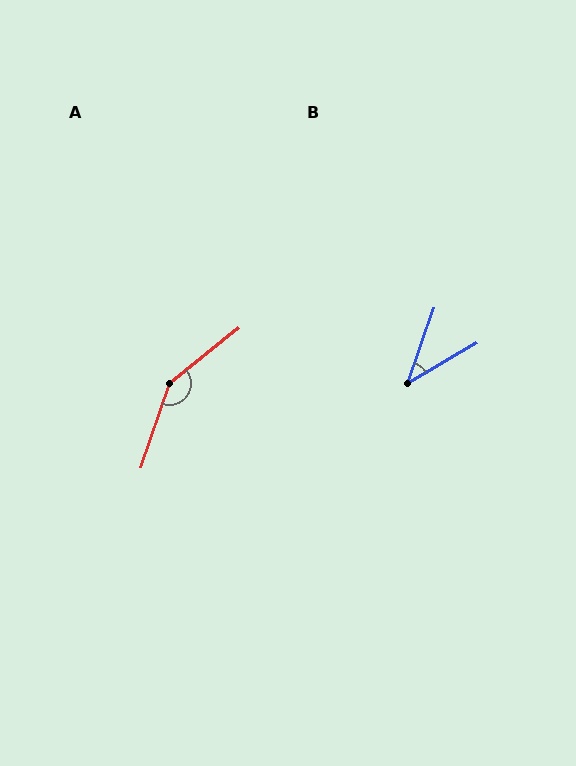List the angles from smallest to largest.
B (41°), A (147°).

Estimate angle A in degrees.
Approximately 147 degrees.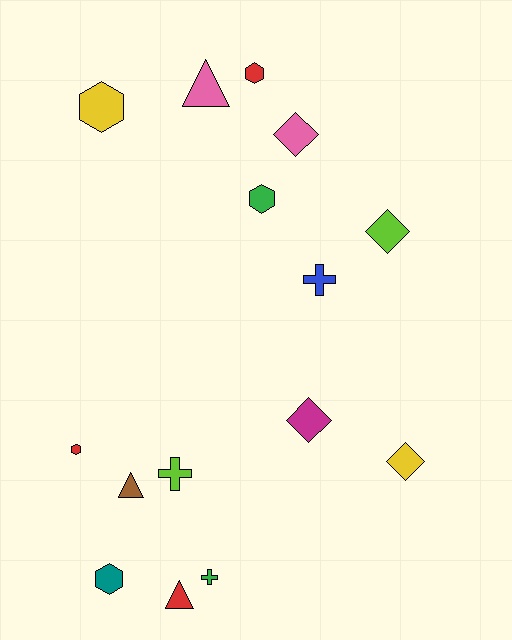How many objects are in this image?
There are 15 objects.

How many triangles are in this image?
There are 3 triangles.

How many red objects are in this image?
There are 3 red objects.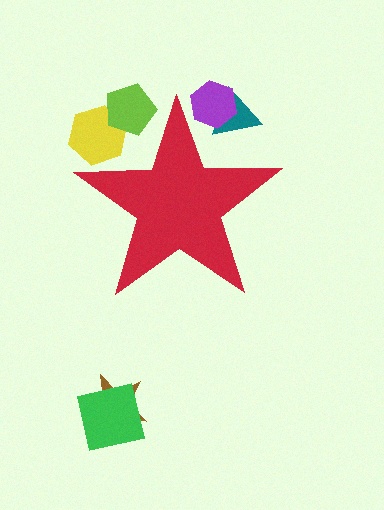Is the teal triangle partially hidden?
Yes, the teal triangle is partially hidden behind the red star.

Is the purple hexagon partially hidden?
Yes, the purple hexagon is partially hidden behind the red star.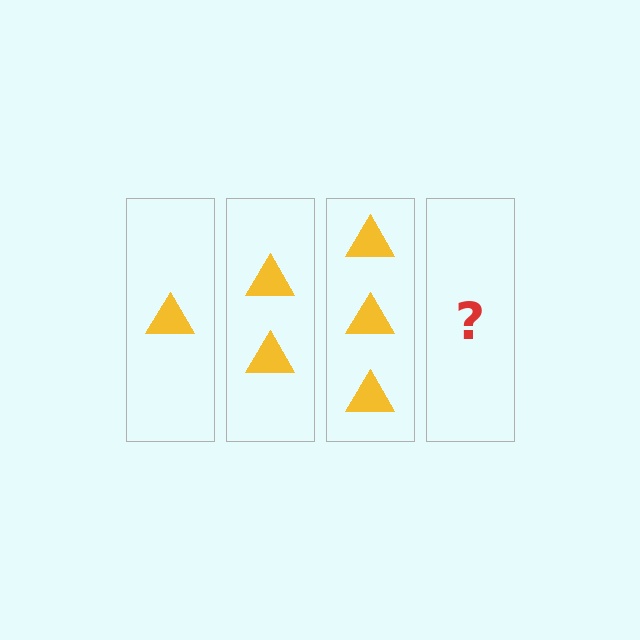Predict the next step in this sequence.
The next step is 4 triangles.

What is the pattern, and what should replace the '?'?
The pattern is that each step adds one more triangle. The '?' should be 4 triangles.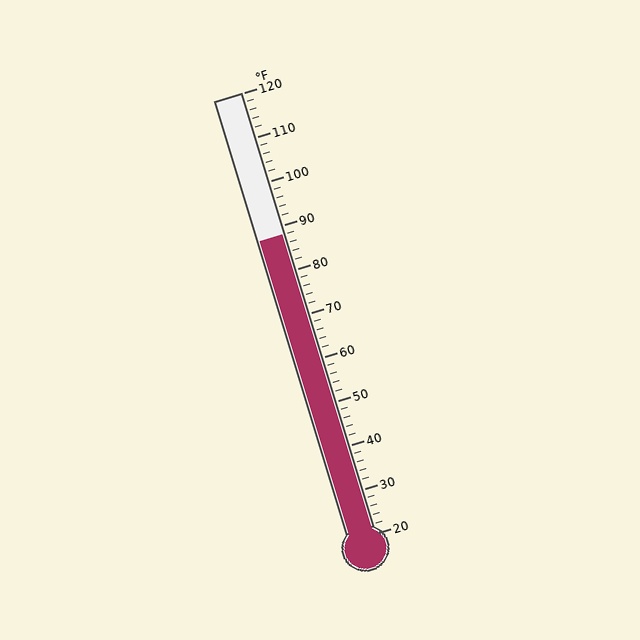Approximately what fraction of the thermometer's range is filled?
The thermometer is filled to approximately 70% of its range.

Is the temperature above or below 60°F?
The temperature is above 60°F.